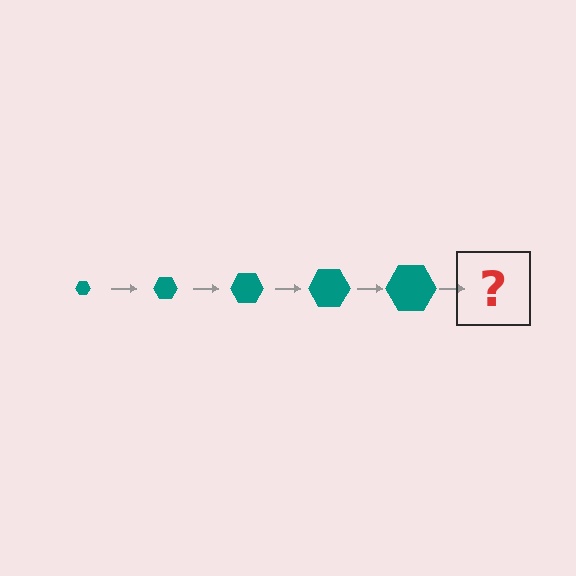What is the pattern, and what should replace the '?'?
The pattern is that the hexagon gets progressively larger each step. The '?' should be a teal hexagon, larger than the previous one.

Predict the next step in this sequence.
The next step is a teal hexagon, larger than the previous one.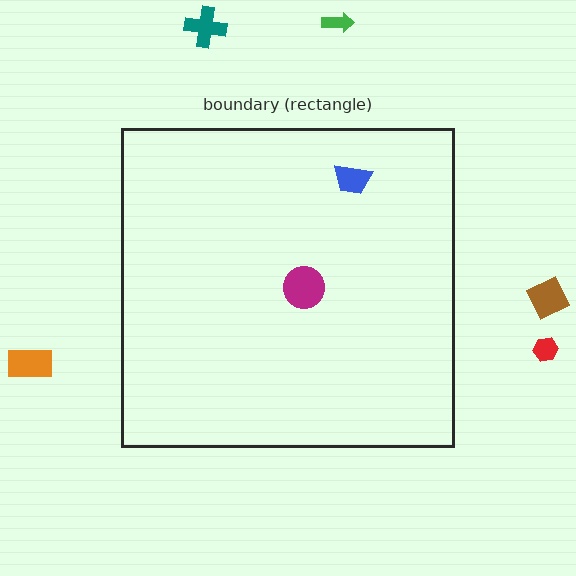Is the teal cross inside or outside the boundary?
Outside.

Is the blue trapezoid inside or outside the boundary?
Inside.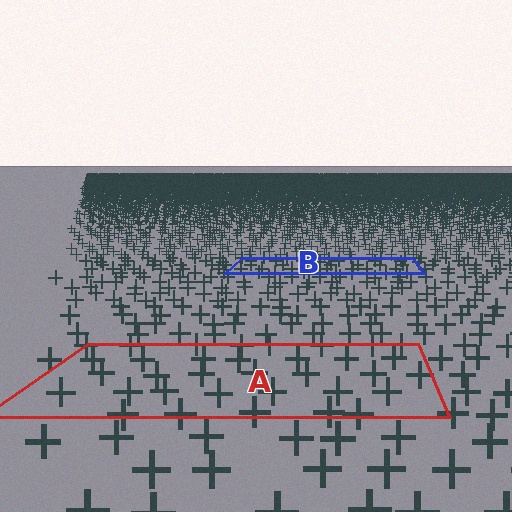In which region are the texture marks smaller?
The texture marks are smaller in region B, because it is farther away.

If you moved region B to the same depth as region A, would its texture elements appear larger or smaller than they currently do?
They would appear larger. At a closer depth, the same texture elements are projected at a bigger on-screen size.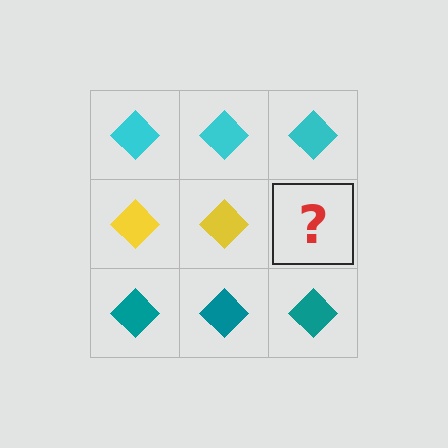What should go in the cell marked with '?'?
The missing cell should contain a yellow diamond.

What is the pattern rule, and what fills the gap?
The rule is that each row has a consistent color. The gap should be filled with a yellow diamond.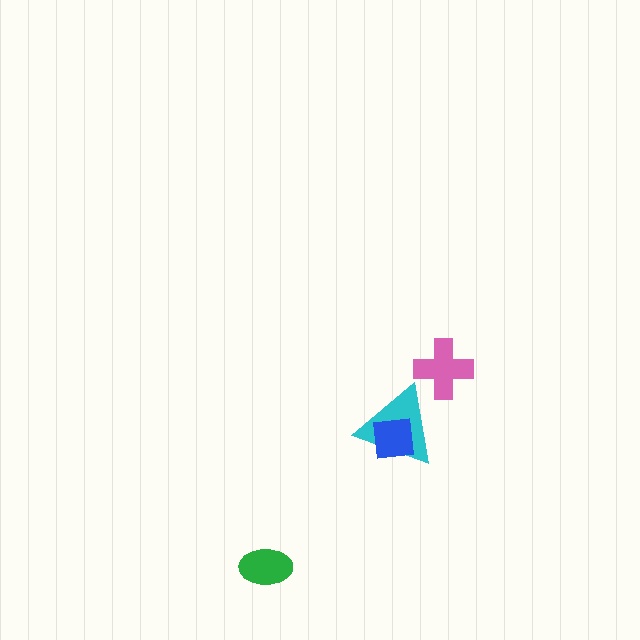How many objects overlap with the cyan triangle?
1 object overlaps with the cyan triangle.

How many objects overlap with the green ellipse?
0 objects overlap with the green ellipse.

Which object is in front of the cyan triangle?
The blue square is in front of the cyan triangle.